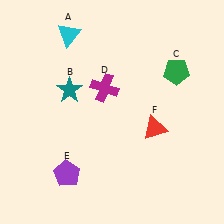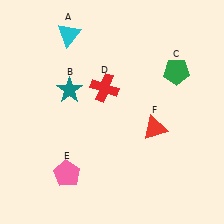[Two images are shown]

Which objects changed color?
D changed from magenta to red. E changed from purple to pink.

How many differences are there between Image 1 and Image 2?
There are 2 differences between the two images.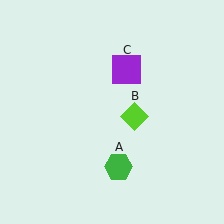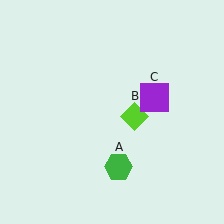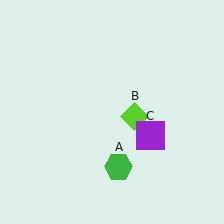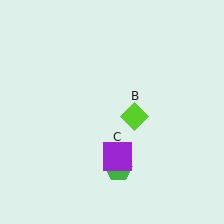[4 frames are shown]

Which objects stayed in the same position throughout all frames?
Green hexagon (object A) and lime diamond (object B) remained stationary.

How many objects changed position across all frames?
1 object changed position: purple square (object C).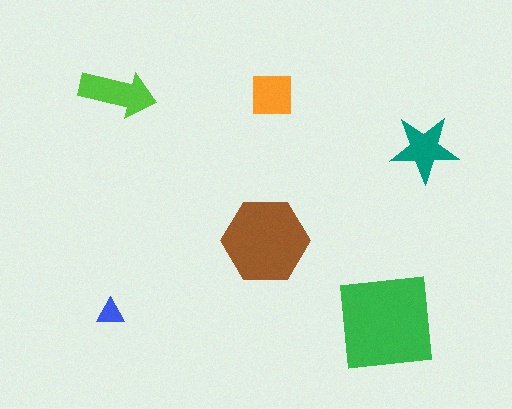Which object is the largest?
The green square.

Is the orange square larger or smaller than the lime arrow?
Smaller.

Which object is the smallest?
The blue triangle.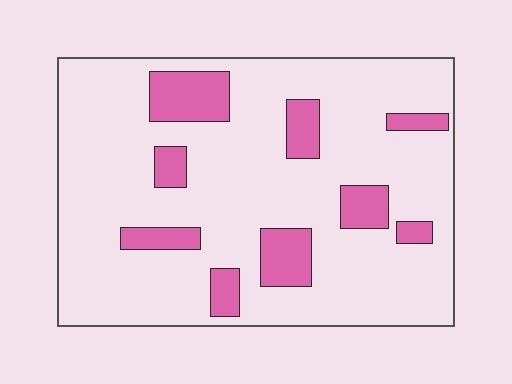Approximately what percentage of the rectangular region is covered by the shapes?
Approximately 15%.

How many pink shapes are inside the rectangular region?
9.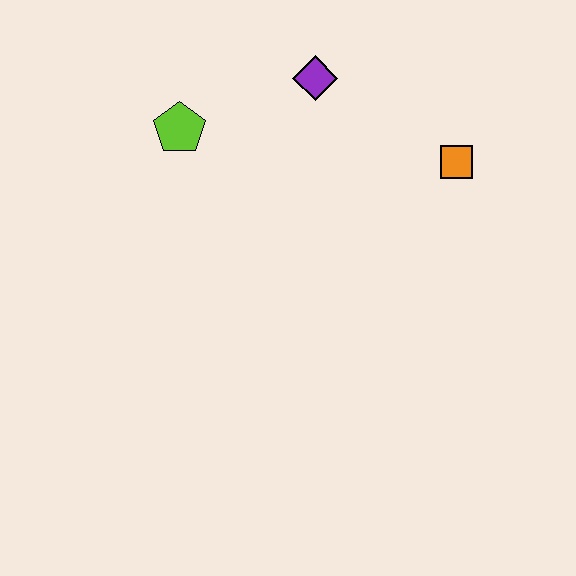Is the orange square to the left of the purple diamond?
No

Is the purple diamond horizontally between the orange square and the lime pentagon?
Yes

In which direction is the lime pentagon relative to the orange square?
The lime pentagon is to the left of the orange square.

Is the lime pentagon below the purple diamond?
Yes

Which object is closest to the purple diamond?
The lime pentagon is closest to the purple diamond.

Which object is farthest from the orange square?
The lime pentagon is farthest from the orange square.